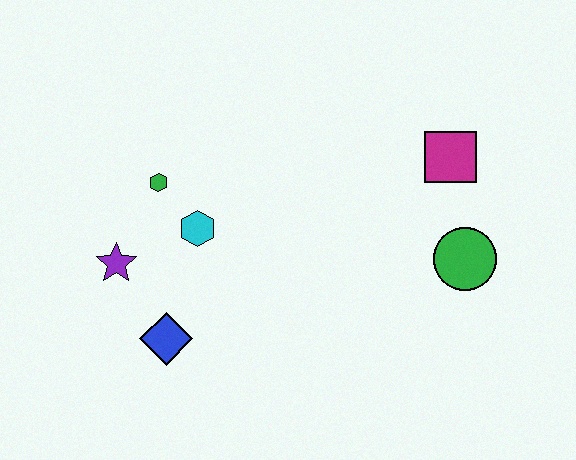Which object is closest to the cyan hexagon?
The green hexagon is closest to the cyan hexagon.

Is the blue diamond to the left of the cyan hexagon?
Yes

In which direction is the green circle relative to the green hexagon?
The green circle is to the right of the green hexagon.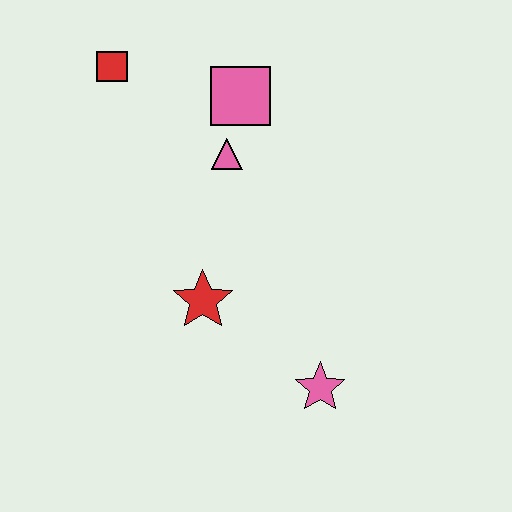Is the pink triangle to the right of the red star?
Yes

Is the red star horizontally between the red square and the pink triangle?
Yes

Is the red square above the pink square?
Yes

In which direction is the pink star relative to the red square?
The pink star is below the red square.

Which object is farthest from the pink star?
The red square is farthest from the pink star.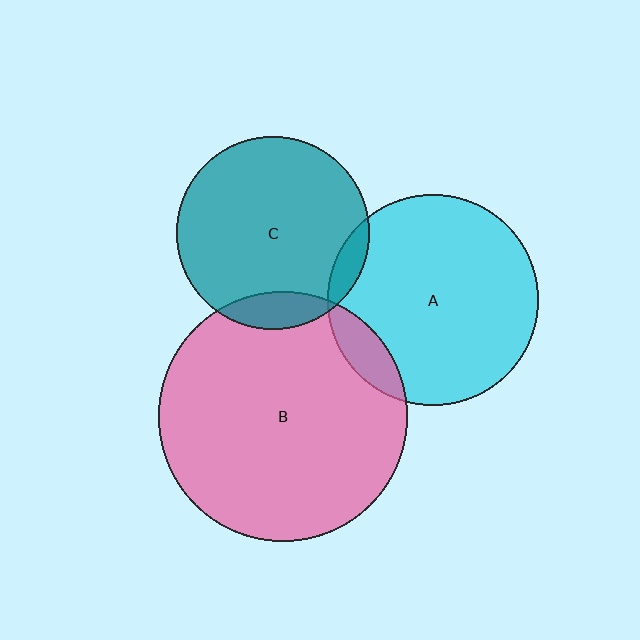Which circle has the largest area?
Circle B (pink).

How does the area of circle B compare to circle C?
Approximately 1.7 times.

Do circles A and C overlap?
Yes.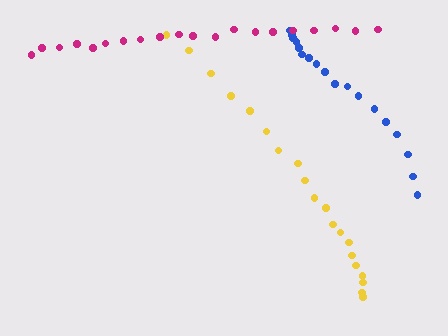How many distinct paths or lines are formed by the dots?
There are 3 distinct paths.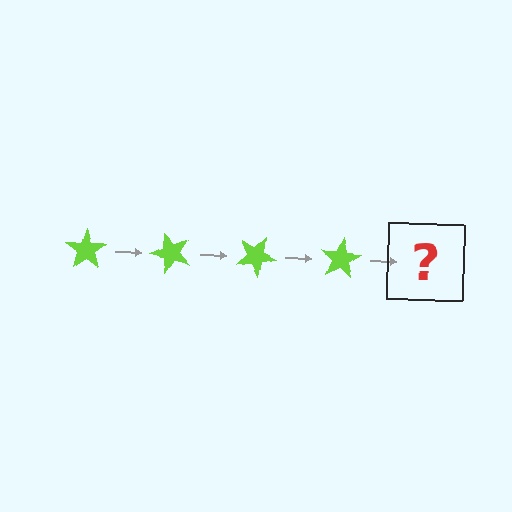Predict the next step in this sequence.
The next step is a lime star rotated 200 degrees.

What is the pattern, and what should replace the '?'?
The pattern is that the star rotates 50 degrees each step. The '?' should be a lime star rotated 200 degrees.